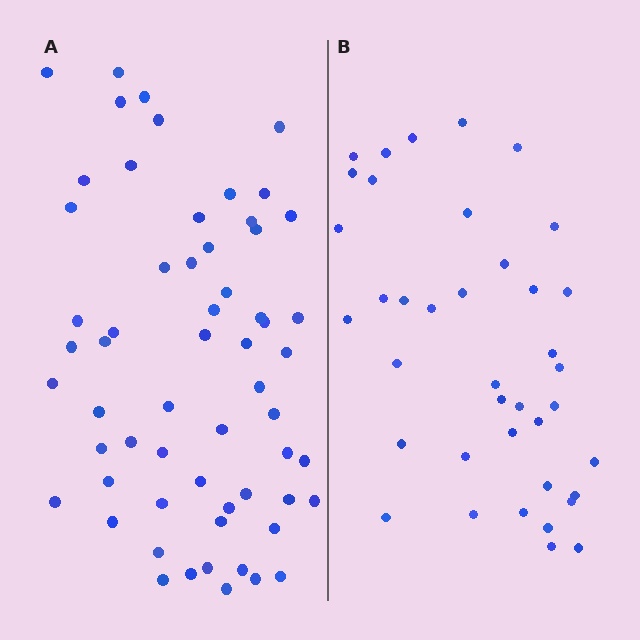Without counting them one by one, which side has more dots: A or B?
Region A (the left region) has more dots.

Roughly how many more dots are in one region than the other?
Region A has approximately 20 more dots than region B.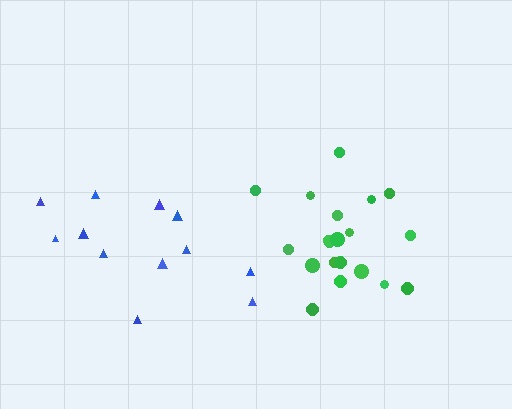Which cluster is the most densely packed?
Green.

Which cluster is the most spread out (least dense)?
Blue.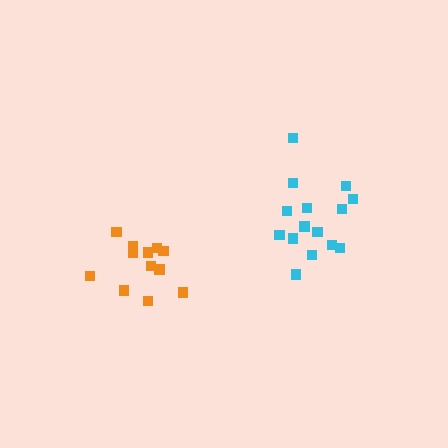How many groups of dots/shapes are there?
There are 2 groups.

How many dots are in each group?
Group 1: 12 dots, Group 2: 15 dots (27 total).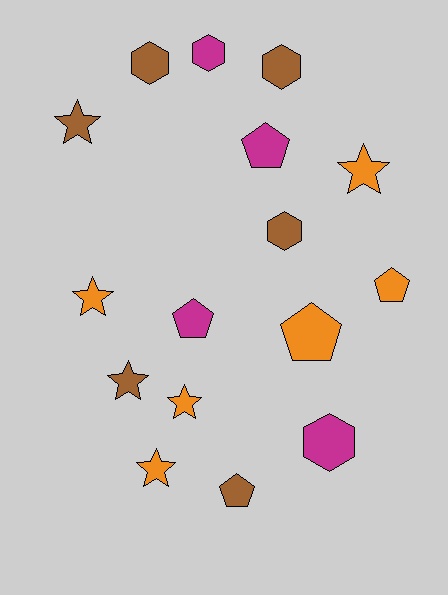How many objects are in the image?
There are 16 objects.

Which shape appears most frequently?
Star, with 6 objects.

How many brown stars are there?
There are 2 brown stars.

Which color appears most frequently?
Orange, with 6 objects.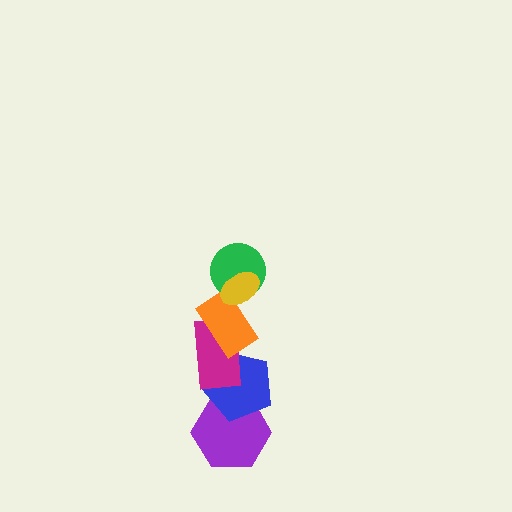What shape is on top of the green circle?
The yellow ellipse is on top of the green circle.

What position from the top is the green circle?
The green circle is 2nd from the top.